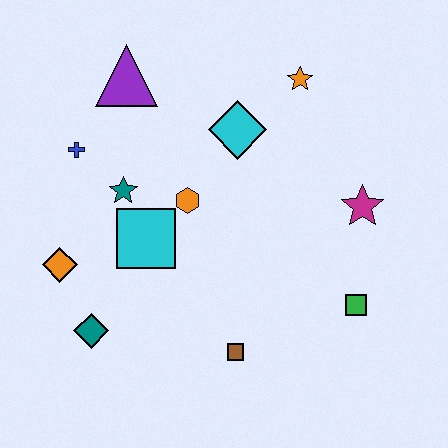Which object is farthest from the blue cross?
The green square is farthest from the blue cross.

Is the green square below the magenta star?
Yes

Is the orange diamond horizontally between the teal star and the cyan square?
No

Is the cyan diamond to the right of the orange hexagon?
Yes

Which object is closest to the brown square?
The green square is closest to the brown square.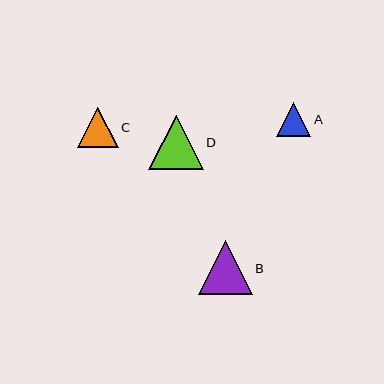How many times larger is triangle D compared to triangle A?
Triangle D is approximately 1.6 times the size of triangle A.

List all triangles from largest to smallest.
From largest to smallest: D, B, C, A.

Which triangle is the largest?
Triangle D is the largest with a size of approximately 55 pixels.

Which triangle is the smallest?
Triangle A is the smallest with a size of approximately 34 pixels.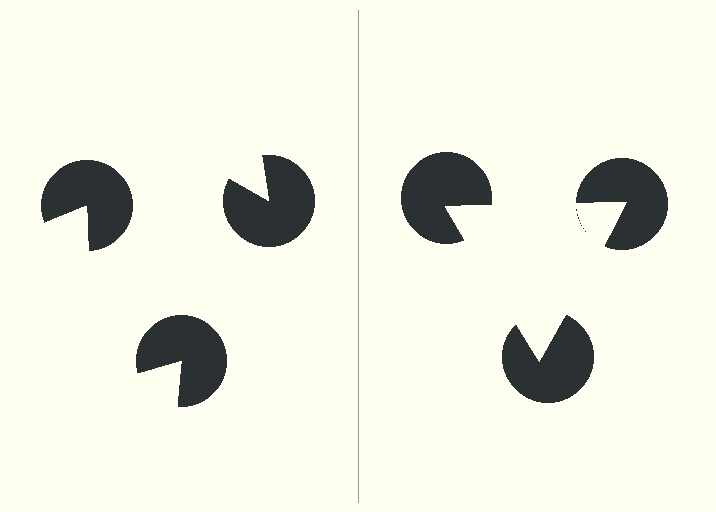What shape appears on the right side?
An illusory triangle.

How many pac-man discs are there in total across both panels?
6 — 3 on each side.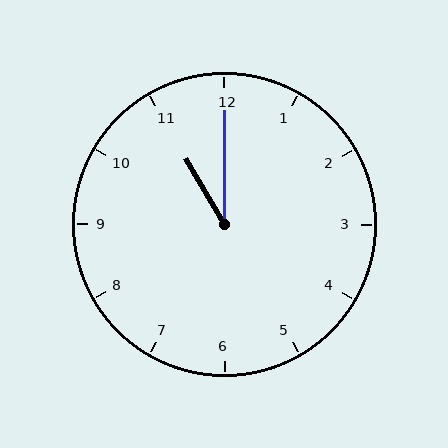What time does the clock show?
11:00.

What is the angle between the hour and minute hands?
Approximately 30 degrees.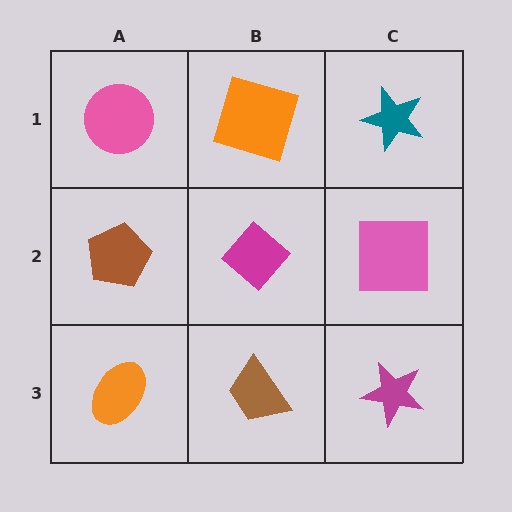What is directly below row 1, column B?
A magenta diamond.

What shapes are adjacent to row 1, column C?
A pink square (row 2, column C), an orange square (row 1, column B).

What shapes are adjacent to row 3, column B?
A magenta diamond (row 2, column B), an orange ellipse (row 3, column A), a magenta star (row 3, column C).